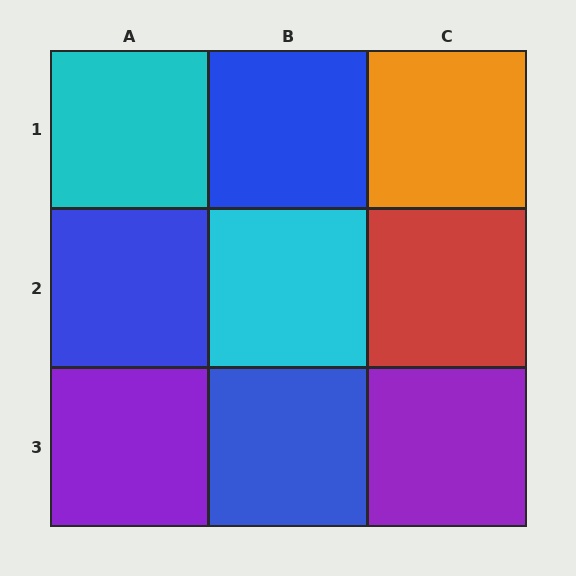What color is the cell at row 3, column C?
Purple.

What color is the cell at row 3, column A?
Purple.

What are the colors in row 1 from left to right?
Cyan, blue, orange.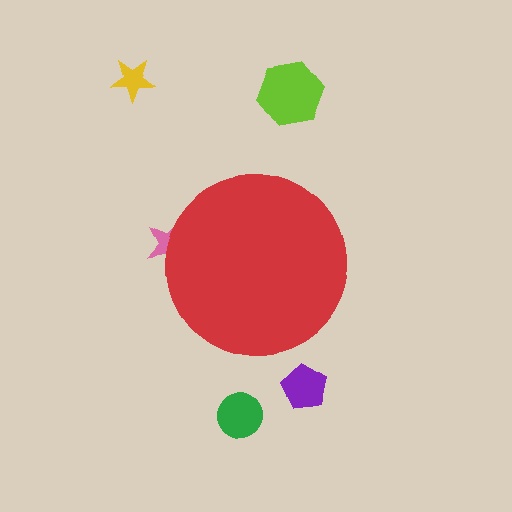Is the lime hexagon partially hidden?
No, the lime hexagon is fully visible.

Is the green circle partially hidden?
No, the green circle is fully visible.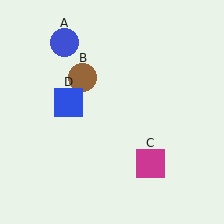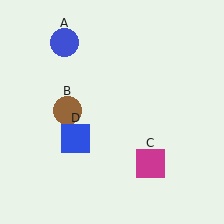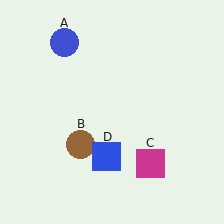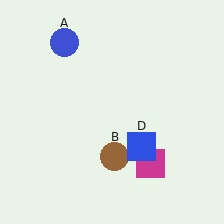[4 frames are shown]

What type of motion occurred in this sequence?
The brown circle (object B), blue square (object D) rotated counterclockwise around the center of the scene.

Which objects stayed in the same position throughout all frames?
Blue circle (object A) and magenta square (object C) remained stationary.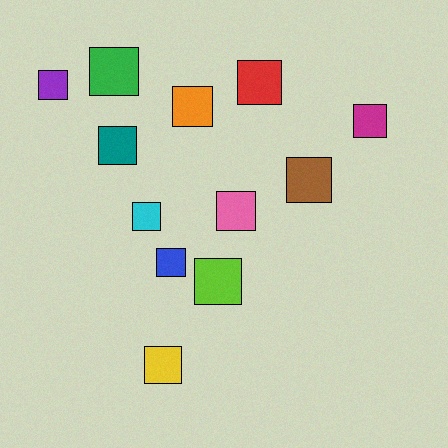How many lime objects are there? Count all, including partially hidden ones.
There is 1 lime object.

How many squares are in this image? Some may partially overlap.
There are 12 squares.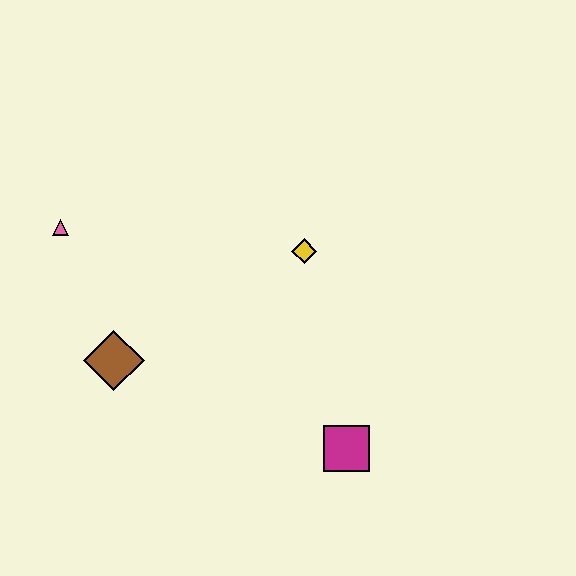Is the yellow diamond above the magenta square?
Yes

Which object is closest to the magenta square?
The yellow diamond is closest to the magenta square.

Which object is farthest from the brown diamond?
The magenta square is farthest from the brown diamond.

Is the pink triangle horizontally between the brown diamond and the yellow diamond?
No